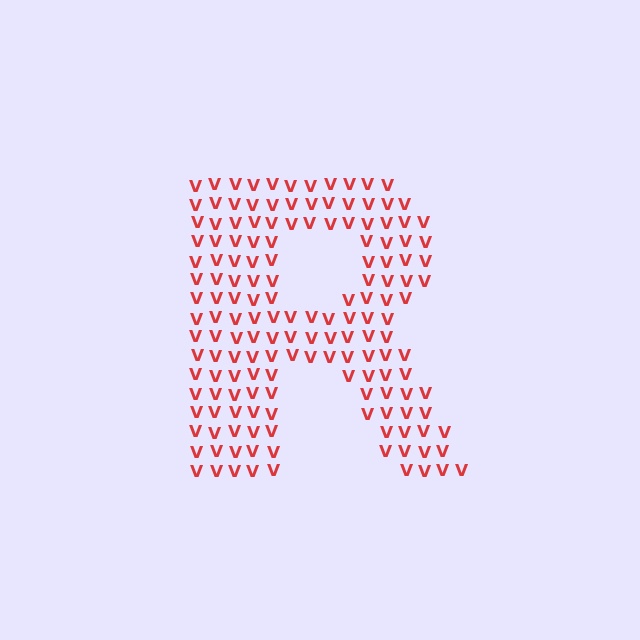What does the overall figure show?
The overall figure shows the letter R.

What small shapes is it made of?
It is made of small letter V's.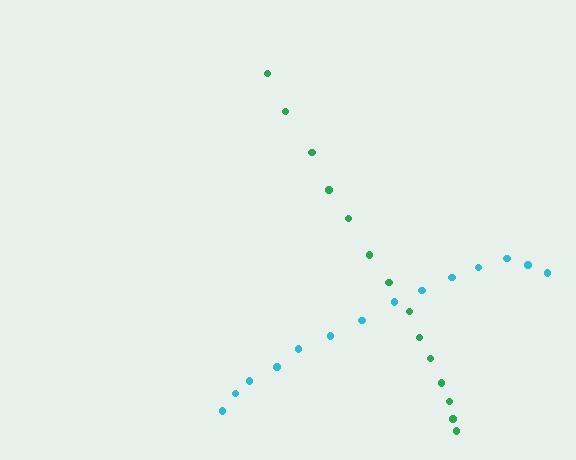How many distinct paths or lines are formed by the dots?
There are 2 distinct paths.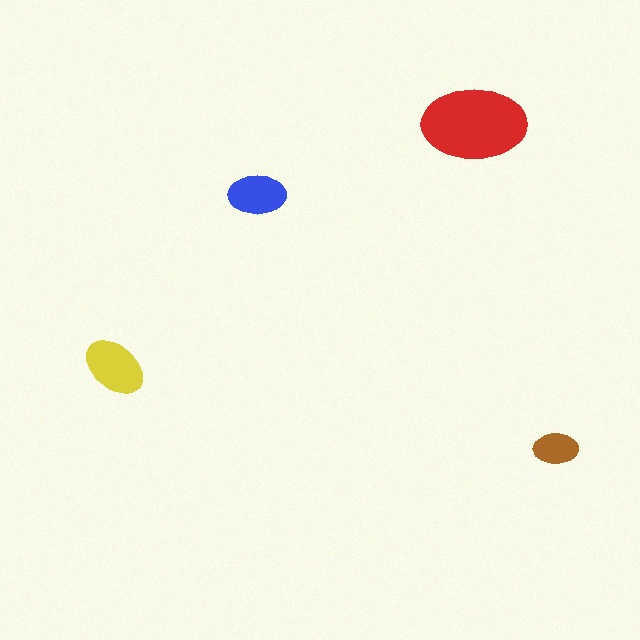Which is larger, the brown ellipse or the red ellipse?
The red one.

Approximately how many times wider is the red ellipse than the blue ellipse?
About 2 times wider.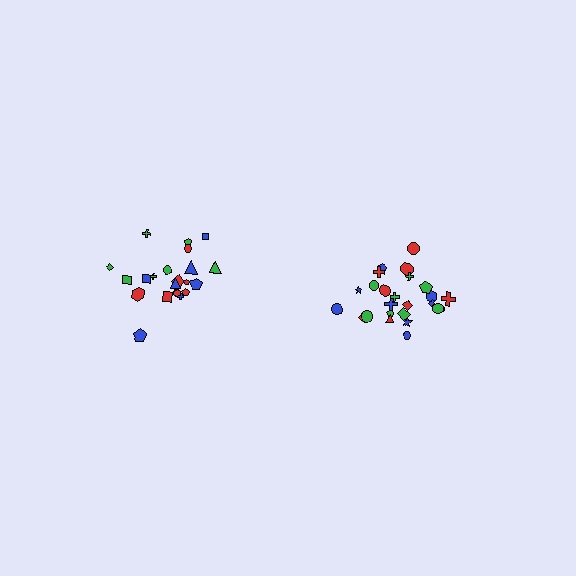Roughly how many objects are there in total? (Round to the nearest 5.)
Roughly 45 objects in total.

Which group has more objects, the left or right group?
The right group.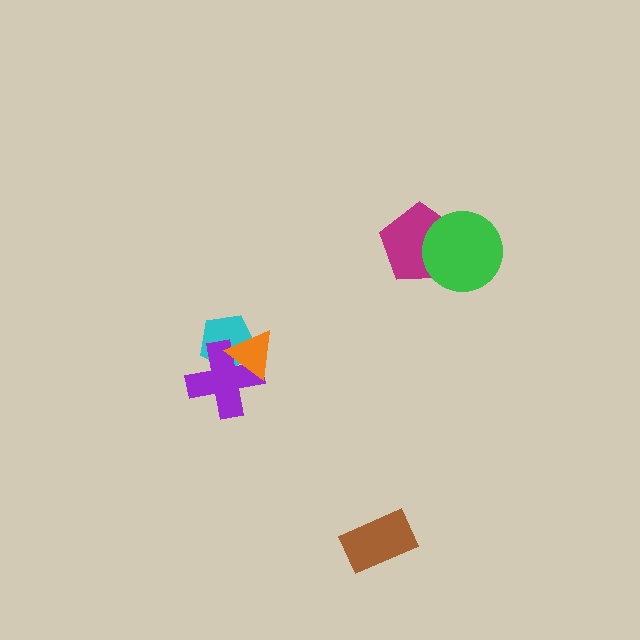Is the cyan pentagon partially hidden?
Yes, it is partially covered by another shape.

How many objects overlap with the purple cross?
2 objects overlap with the purple cross.